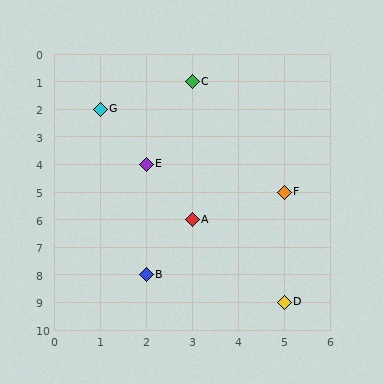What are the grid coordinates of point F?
Point F is at grid coordinates (5, 5).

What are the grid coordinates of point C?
Point C is at grid coordinates (3, 1).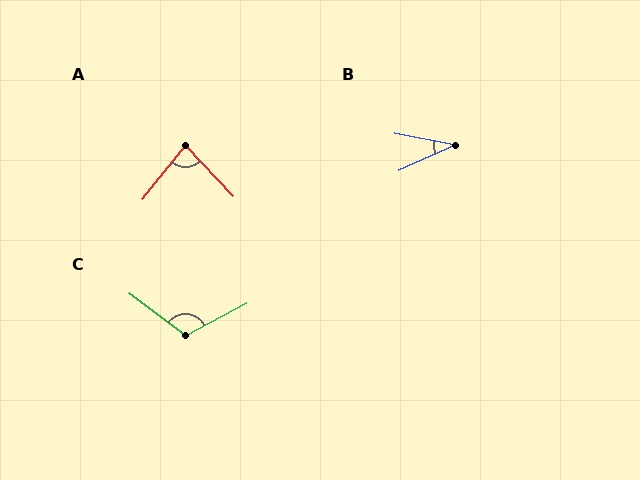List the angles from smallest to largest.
B (35°), A (82°), C (116°).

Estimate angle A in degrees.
Approximately 82 degrees.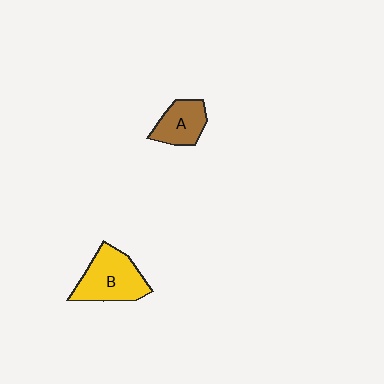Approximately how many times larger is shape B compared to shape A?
Approximately 1.5 times.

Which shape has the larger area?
Shape B (yellow).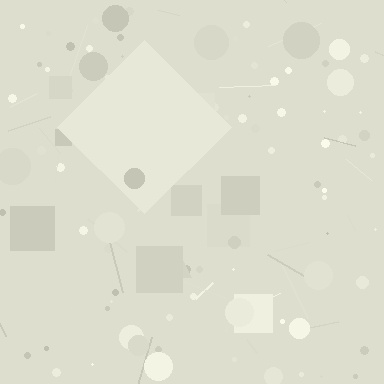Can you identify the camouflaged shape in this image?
The camouflaged shape is a diamond.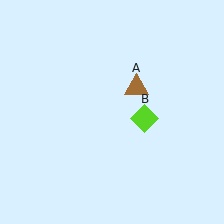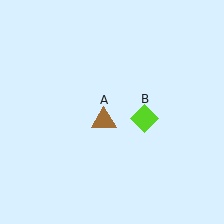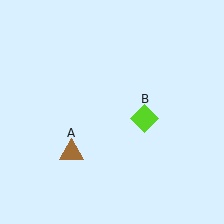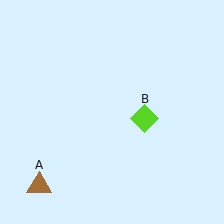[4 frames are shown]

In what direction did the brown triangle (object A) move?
The brown triangle (object A) moved down and to the left.